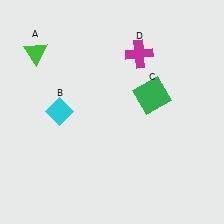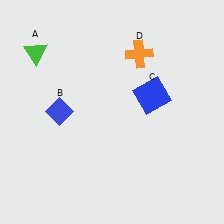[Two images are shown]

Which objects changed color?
B changed from cyan to blue. C changed from green to blue. D changed from magenta to orange.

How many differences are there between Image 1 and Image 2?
There are 3 differences between the two images.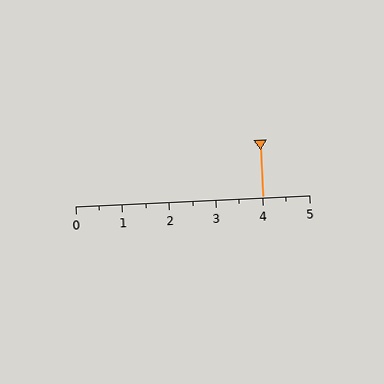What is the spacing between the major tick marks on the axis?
The major ticks are spaced 1 apart.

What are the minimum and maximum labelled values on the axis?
The axis runs from 0 to 5.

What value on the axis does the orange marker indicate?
The marker indicates approximately 4.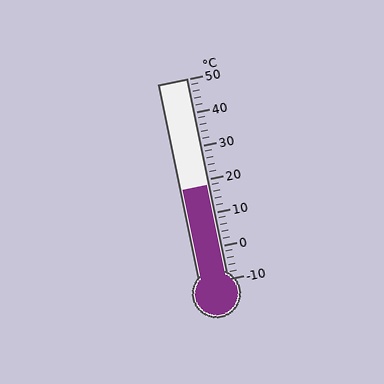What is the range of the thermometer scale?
The thermometer scale ranges from -10°C to 50°C.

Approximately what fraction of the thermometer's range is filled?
The thermometer is filled to approximately 45% of its range.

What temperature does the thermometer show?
The thermometer shows approximately 18°C.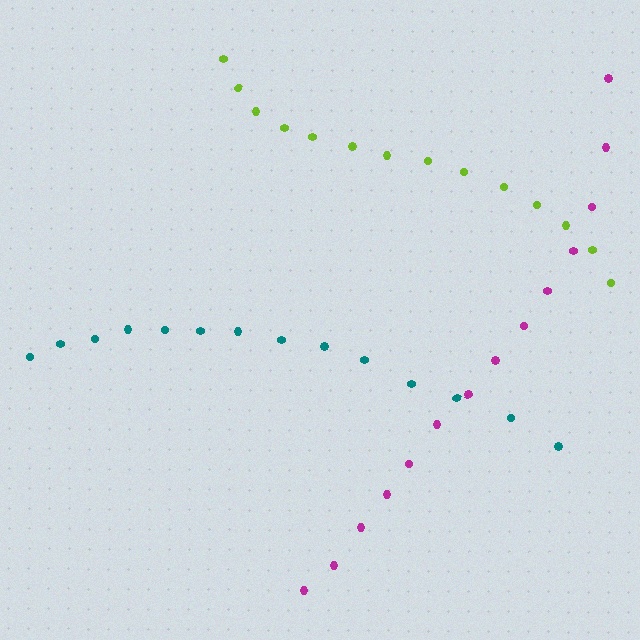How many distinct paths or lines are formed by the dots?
There are 3 distinct paths.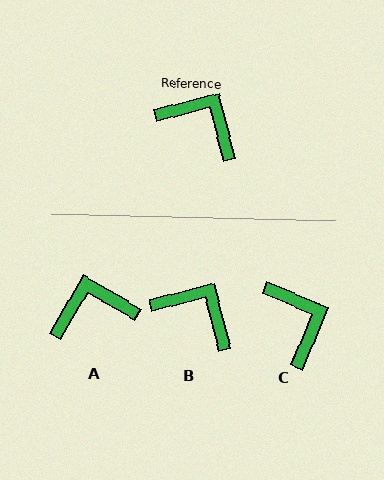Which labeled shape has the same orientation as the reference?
B.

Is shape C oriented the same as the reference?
No, it is off by about 37 degrees.